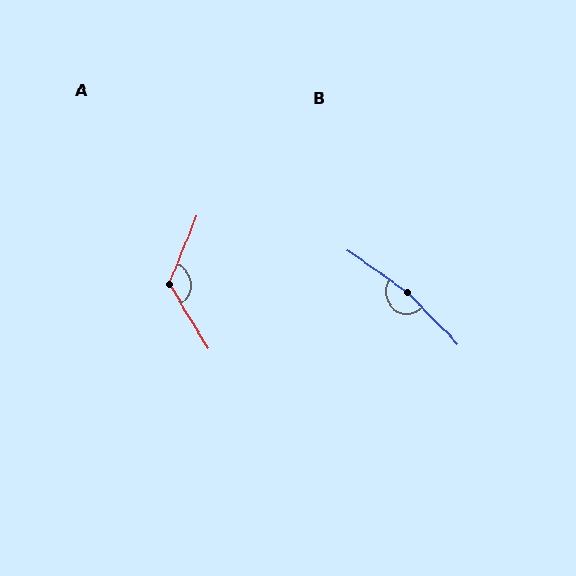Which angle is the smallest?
A, at approximately 127 degrees.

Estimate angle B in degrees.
Approximately 169 degrees.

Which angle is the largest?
B, at approximately 169 degrees.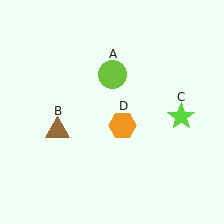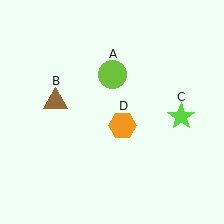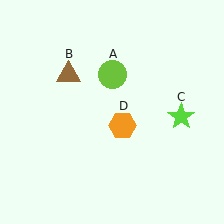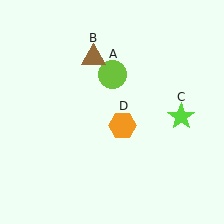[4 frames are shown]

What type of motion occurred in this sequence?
The brown triangle (object B) rotated clockwise around the center of the scene.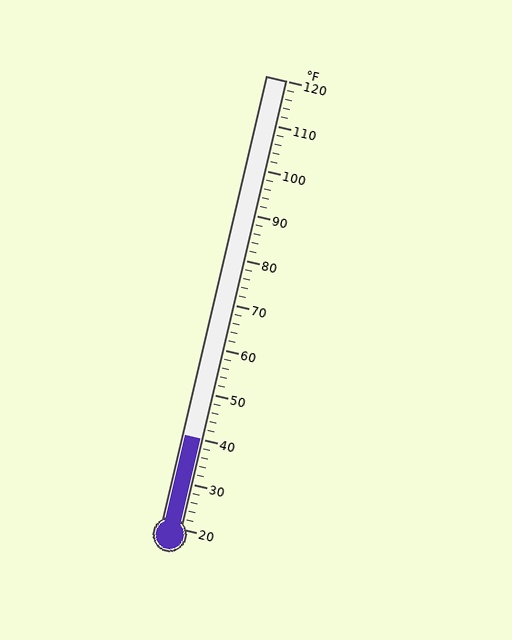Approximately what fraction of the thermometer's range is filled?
The thermometer is filled to approximately 20% of its range.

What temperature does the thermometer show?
The thermometer shows approximately 40°F.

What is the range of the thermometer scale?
The thermometer scale ranges from 20°F to 120°F.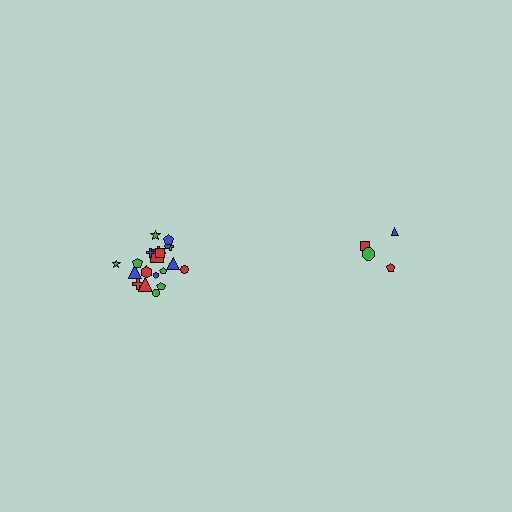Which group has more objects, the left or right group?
The left group.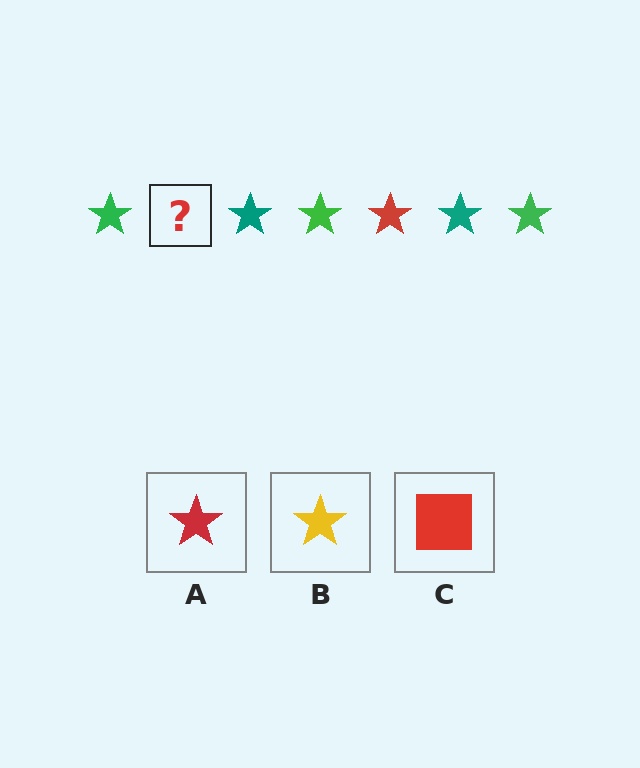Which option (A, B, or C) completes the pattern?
A.